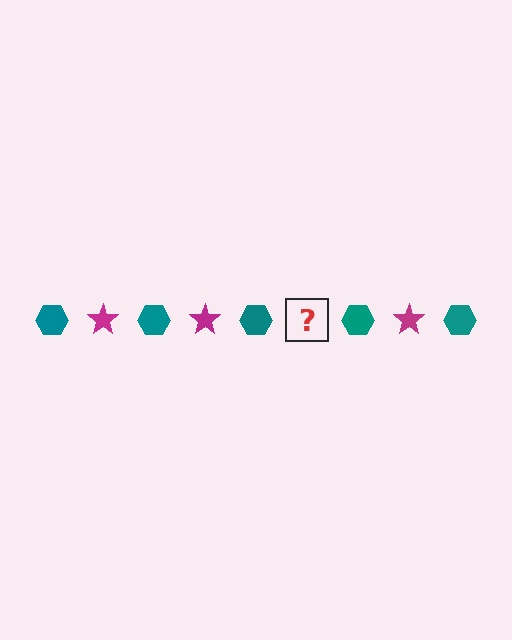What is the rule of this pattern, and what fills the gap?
The rule is that the pattern alternates between teal hexagon and magenta star. The gap should be filled with a magenta star.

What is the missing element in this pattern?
The missing element is a magenta star.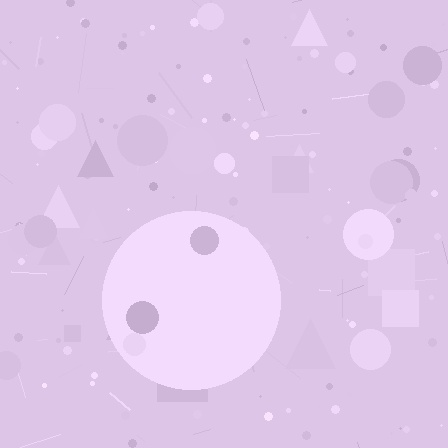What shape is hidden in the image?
A circle is hidden in the image.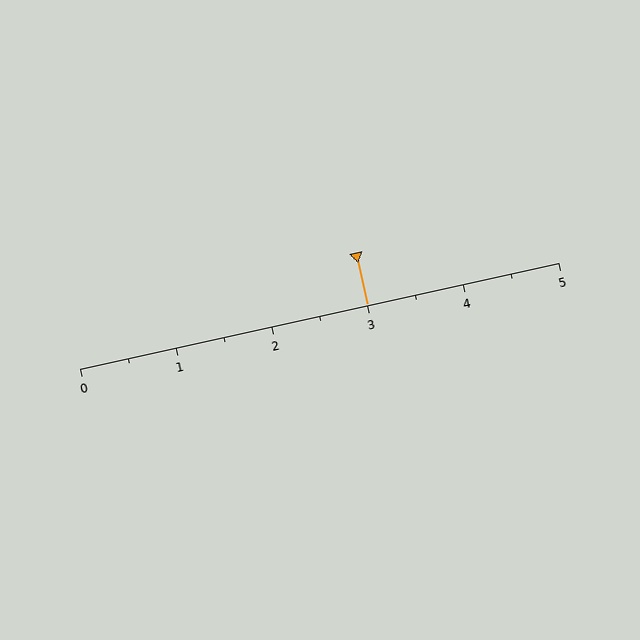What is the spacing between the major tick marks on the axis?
The major ticks are spaced 1 apart.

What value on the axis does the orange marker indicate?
The marker indicates approximately 3.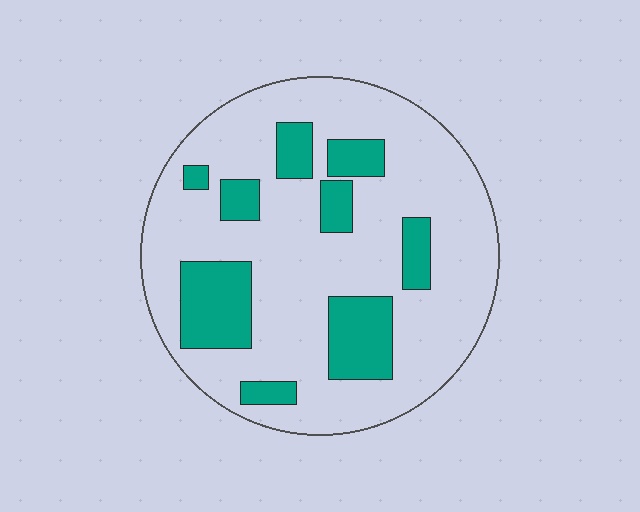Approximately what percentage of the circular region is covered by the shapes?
Approximately 25%.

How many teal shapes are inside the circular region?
9.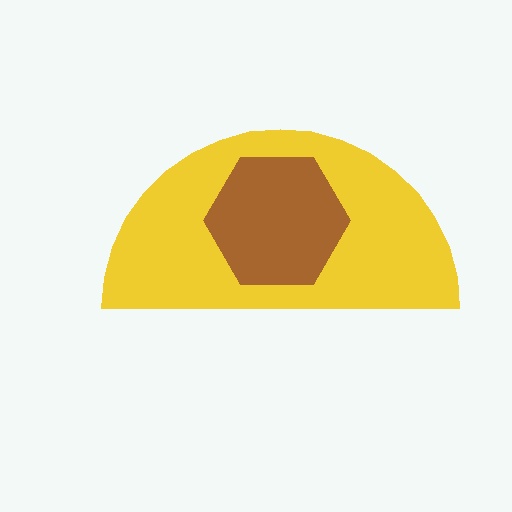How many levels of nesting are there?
2.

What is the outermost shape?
The yellow semicircle.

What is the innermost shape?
The brown hexagon.